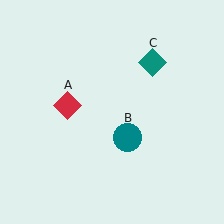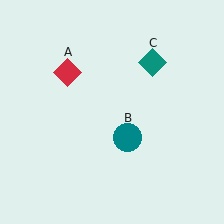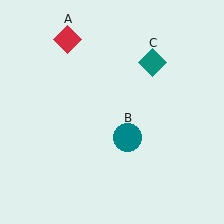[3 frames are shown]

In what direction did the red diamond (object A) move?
The red diamond (object A) moved up.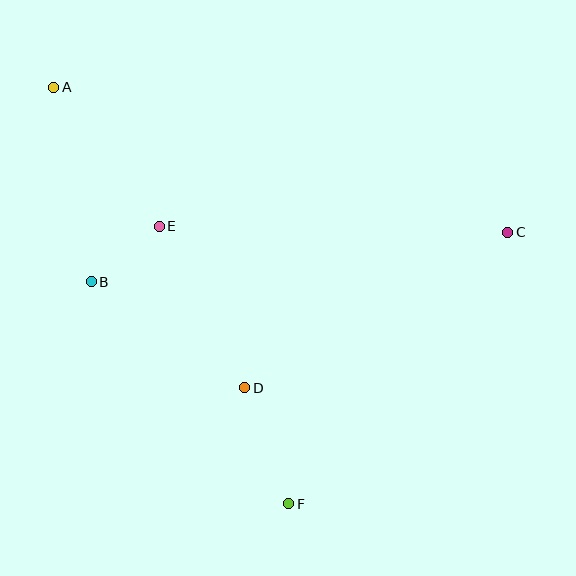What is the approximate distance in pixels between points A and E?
The distance between A and E is approximately 174 pixels.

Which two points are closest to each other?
Points B and E are closest to each other.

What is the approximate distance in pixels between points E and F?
The distance between E and F is approximately 307 pixels.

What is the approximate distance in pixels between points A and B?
The distance between A and B is approximately 198 pixels.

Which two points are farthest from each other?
Points A and F are farthest from each other.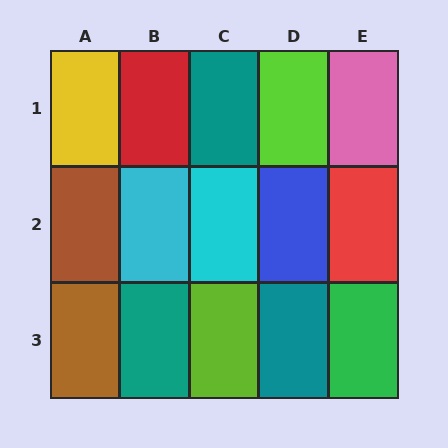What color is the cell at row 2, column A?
Brown.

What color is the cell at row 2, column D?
Blue.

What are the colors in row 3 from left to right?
Brown, teal, lime, teal, green.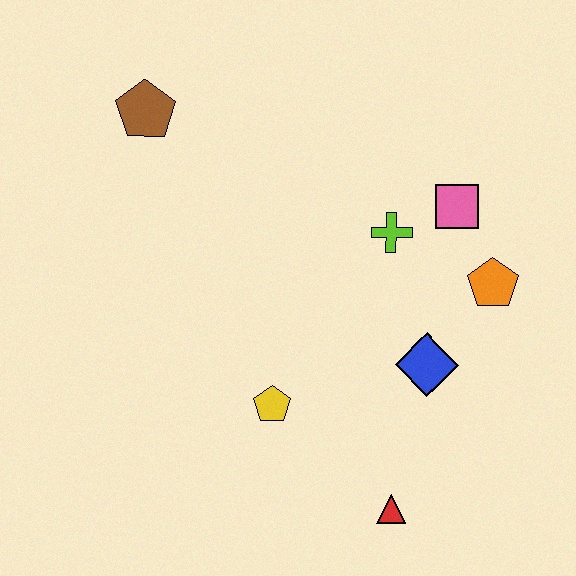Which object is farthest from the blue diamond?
The brown pentagon is farthest from the blue diamond.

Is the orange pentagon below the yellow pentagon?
No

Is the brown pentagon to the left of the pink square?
Yes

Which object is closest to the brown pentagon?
The lime cross is closest to the brown pentagon.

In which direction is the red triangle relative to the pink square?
The red triangle is below the pink square.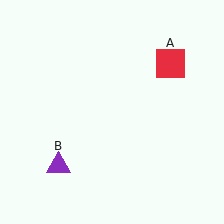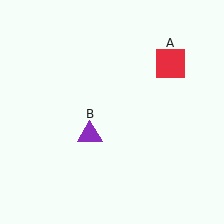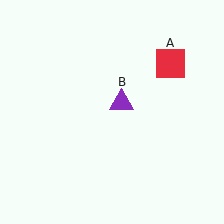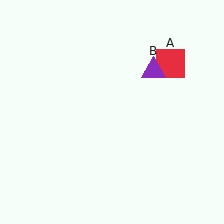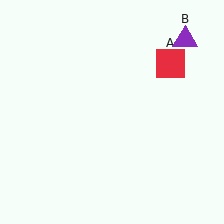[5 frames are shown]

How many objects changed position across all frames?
1 object changed position: purple triangle (object B).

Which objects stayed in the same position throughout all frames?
Red square (object A) remained stationary.